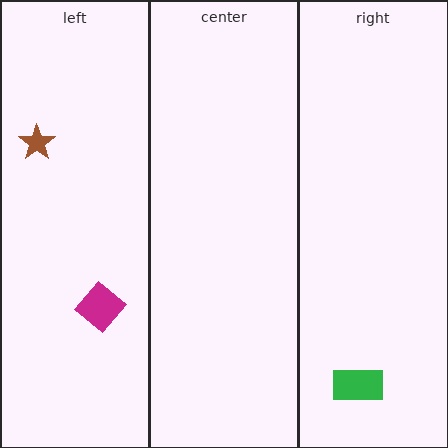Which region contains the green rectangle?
The right region.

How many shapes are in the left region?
2.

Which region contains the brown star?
The left region.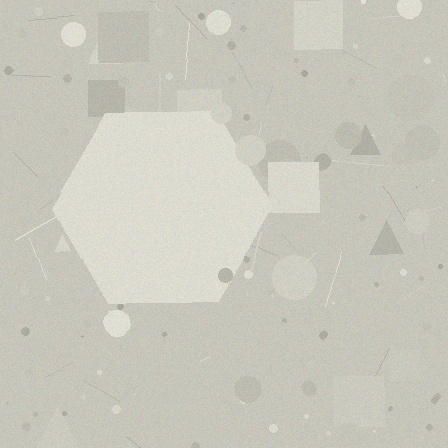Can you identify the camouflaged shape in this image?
The camouflaged shape is a hexagon.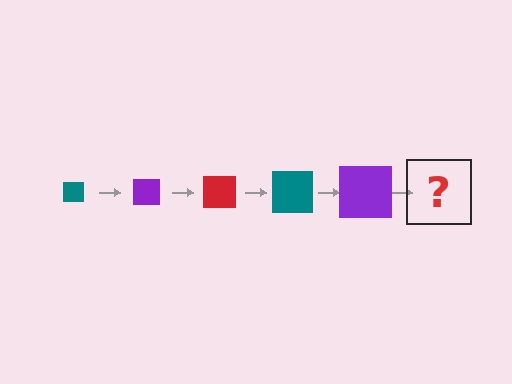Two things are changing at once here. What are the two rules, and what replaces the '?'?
The two rules are that the square grows larger each step and the color cycles through teal, purple, and red. The '?' should be a red square, larger than the previous one.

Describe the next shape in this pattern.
It should be a red square, larger than the previous one.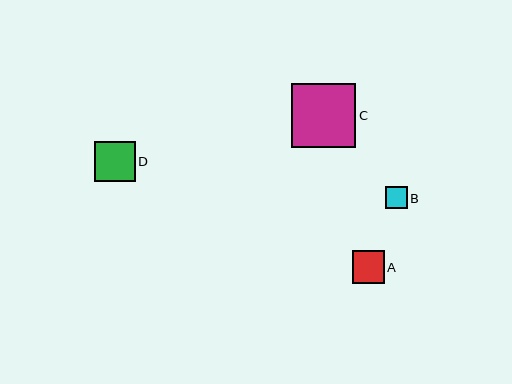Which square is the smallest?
Square B is the smallest with a size of approximately 22 pixels.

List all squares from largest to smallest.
From largest to smallest: C, D, A, B.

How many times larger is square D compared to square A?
Square D is approximately 1.3 times the size of square A.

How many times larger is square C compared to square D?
Square C is approximately 1.6 times the size of square D.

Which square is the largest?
Square C is the largest with a size of approximately 64 pixels.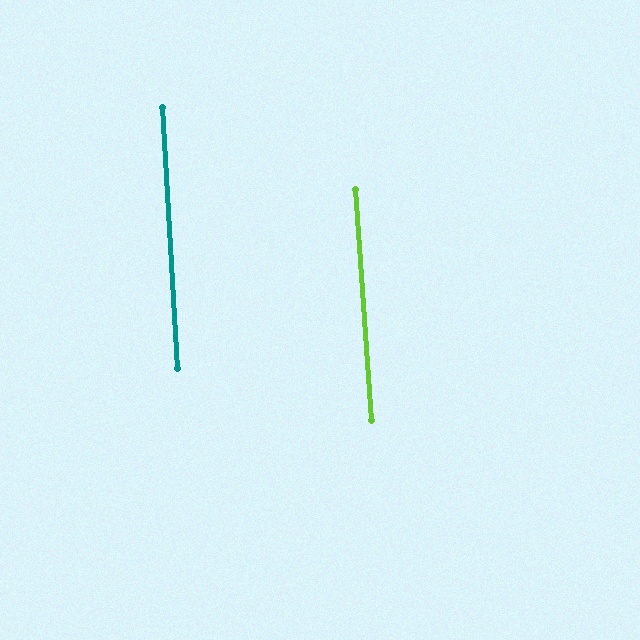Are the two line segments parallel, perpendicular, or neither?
Parallel — their directions differ by only 0.5°.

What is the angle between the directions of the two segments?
Approximately 1 degree.